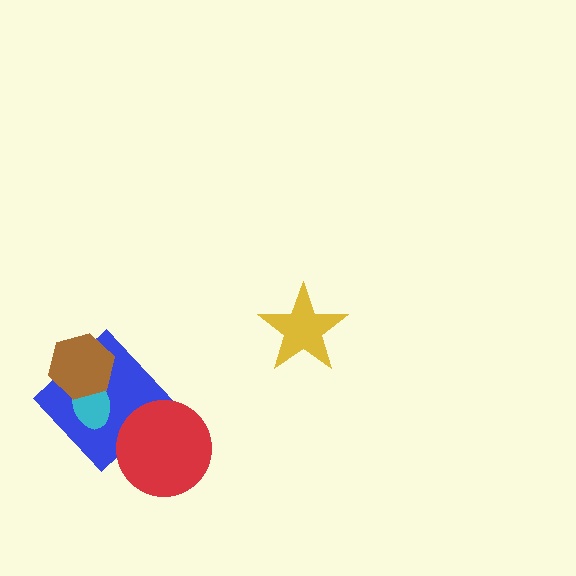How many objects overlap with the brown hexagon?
2 objects overlap with the brown hexagon.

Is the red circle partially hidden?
No, no other shape covers it.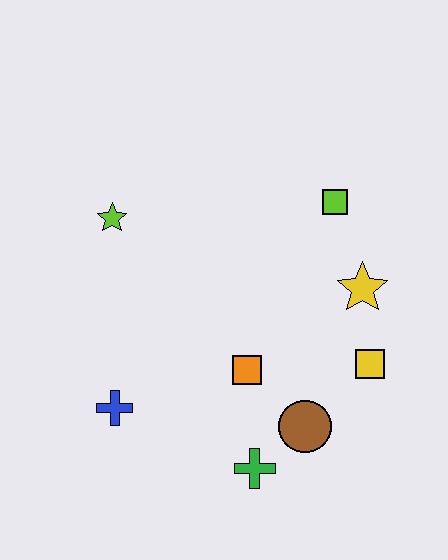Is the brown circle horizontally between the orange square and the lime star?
No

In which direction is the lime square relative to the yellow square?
The lime square is above the yellow square.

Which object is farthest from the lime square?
The blue cross is farthest from the lime square.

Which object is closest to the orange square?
The brown circle is closest to the orange square.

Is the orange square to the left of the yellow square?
Yes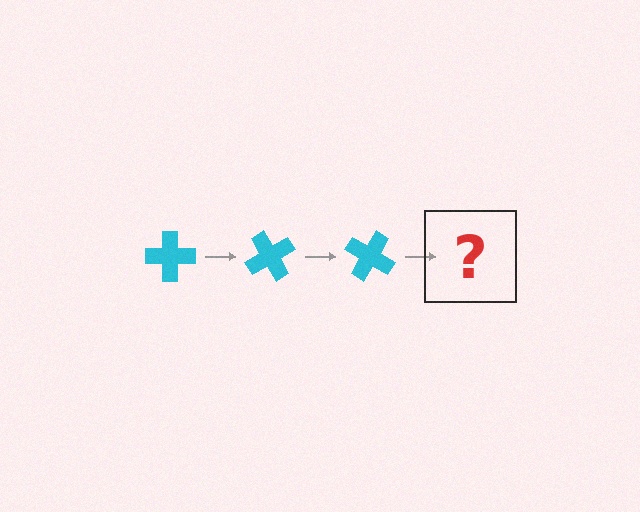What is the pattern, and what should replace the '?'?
The pattern is that the cross rotates 60 degrees each step. The '?' should be a cyan cross rotated 180 degrees.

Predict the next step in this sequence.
The next step is a cyan cross rotated 180 degrees.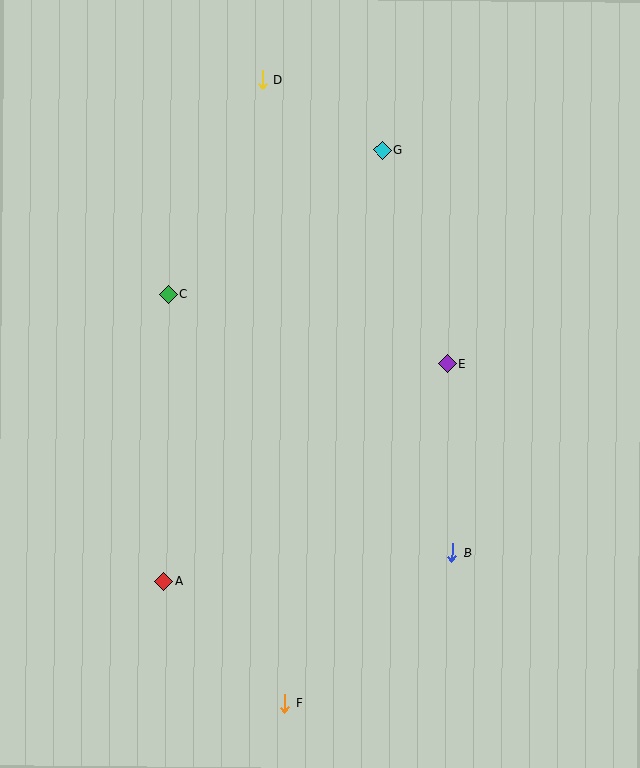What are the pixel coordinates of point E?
Point E is at (448, 364).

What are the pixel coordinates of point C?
Point C is at (168, 294).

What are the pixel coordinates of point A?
Point A is at (164, 581).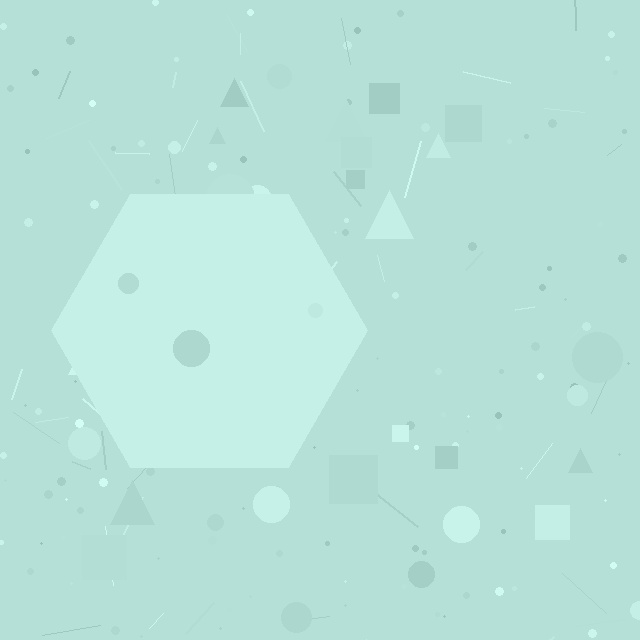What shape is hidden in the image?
A hexagon is hidden in the image.